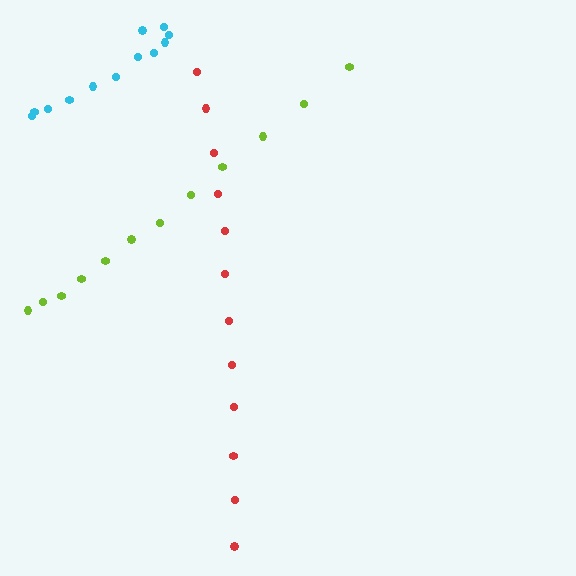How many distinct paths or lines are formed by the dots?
There are 3 distinct paths.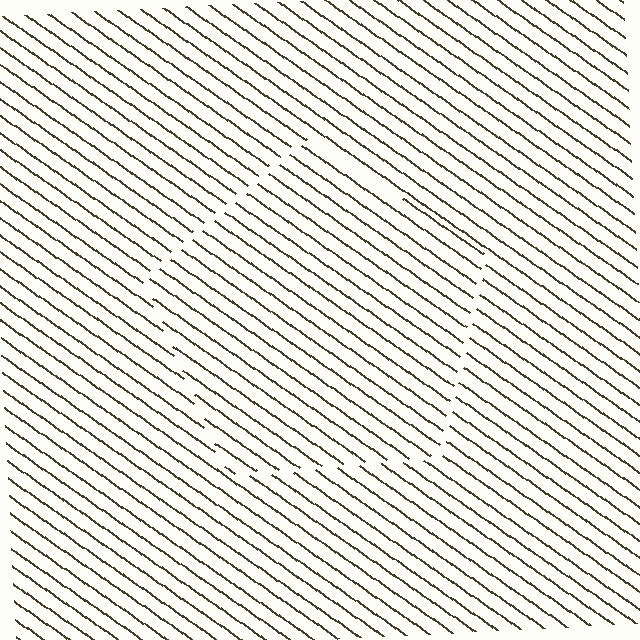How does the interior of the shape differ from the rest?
The interior of the shape contains the same grating, shifted by half a period — the contour is defined by the phase discontinuity where line-ends from the inner and outer gratings abut.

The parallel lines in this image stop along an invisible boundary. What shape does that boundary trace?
An illusory pentagon. The interior of the shape contains the same grating, shifted by half a period — the contour is defined by the phase discontinuity where line-ends from the inner and outer gratings abut.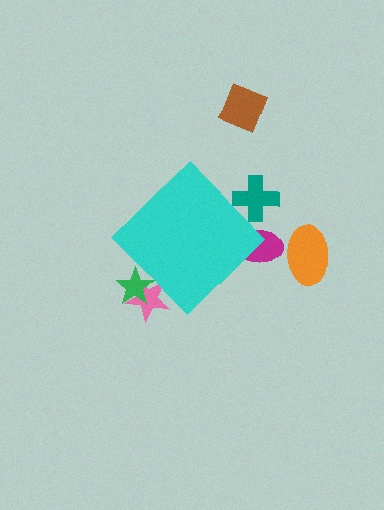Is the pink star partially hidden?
Yes, the pink star is partially hidden behind the cyan diamond.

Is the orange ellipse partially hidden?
No, the orange ellipse is fully visible.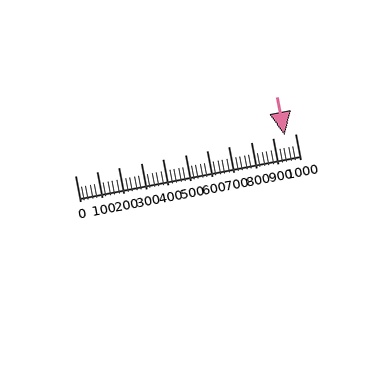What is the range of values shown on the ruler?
The ruler shows values from 0 to 1000.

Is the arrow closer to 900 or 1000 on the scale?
The arrow is closer to 1000.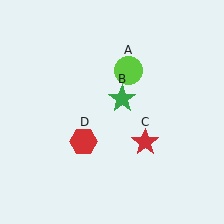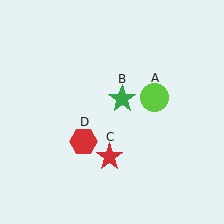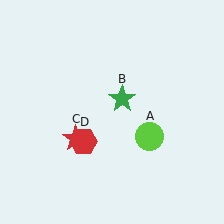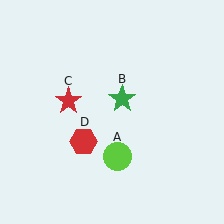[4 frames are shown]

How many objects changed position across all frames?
2 objects changed position: lime circle (object A), red star (object C).